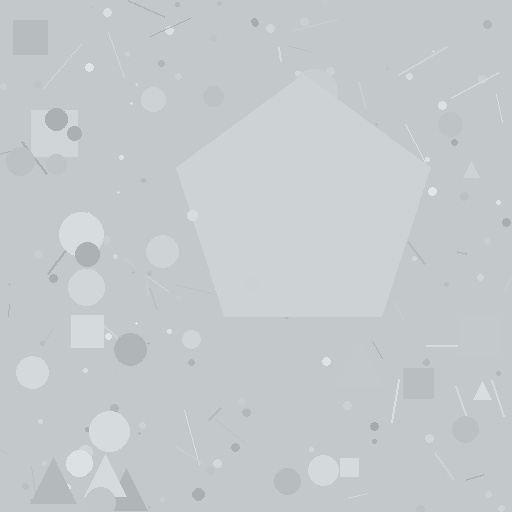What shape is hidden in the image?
A pentagon is hidden in the image.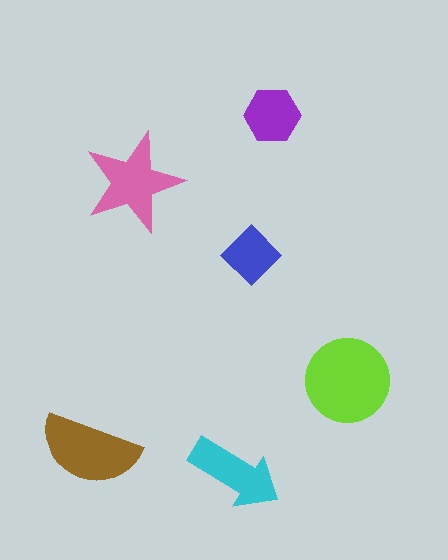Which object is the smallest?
The blue diamond.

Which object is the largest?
The lime circle.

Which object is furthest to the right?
The lime circle is rightmost.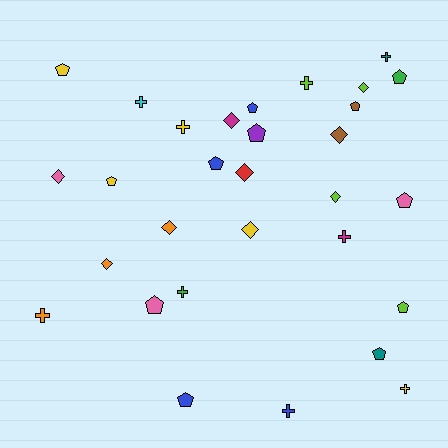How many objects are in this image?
There are 30 objects.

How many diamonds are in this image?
There are 9 diamonds.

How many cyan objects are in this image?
There is 1 cyan object.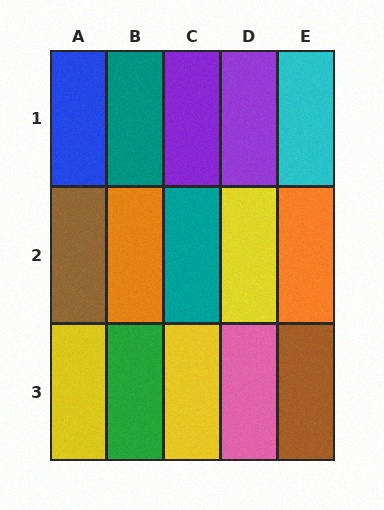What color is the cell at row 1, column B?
Teal.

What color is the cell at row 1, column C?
Purple.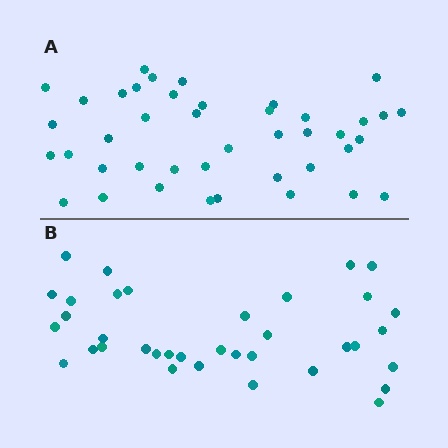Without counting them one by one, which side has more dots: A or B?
Region A (the top region) has more dots.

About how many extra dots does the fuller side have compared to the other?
Region A has about 6 more dots than region B.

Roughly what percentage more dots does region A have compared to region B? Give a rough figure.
About 15% more.